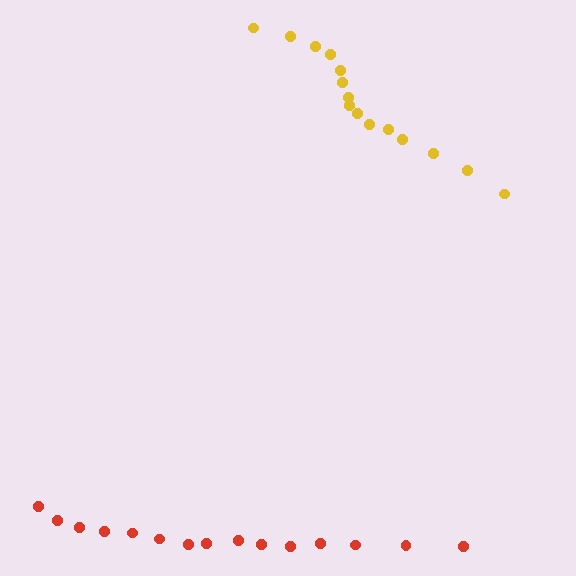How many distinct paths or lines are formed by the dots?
There are 2 distinct paths.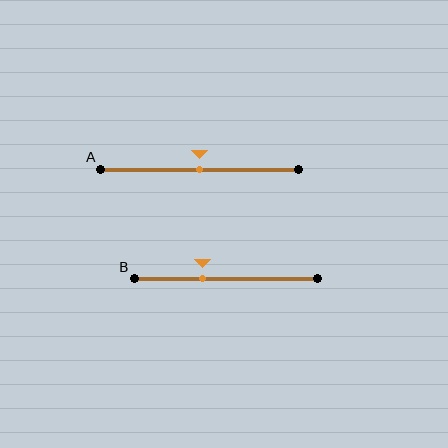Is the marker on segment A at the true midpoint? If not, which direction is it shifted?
Yes, the marker on segment A is at the true midpoint.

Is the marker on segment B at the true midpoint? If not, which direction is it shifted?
No, the marker on segment B is shifted to the left by about 13% of the segment length.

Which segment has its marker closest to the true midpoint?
Segment A has its marker closest to the true midpoint.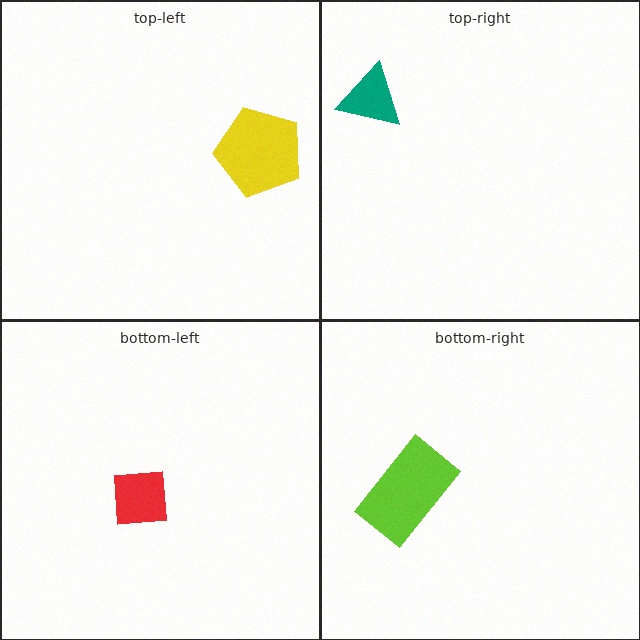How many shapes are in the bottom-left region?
1.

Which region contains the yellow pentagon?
The top-left region.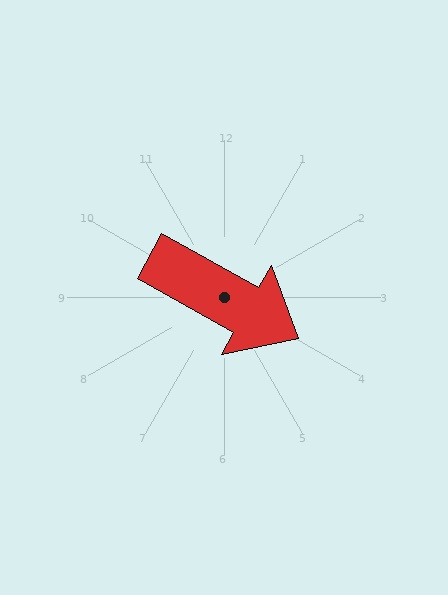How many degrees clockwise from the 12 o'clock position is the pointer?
Approximately 119 degrees.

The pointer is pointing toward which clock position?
Roughly 4 o'clock.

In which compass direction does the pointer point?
Southeast.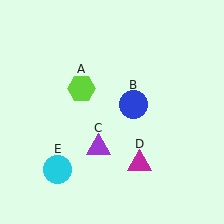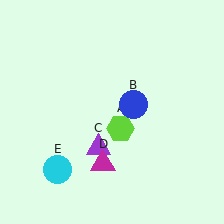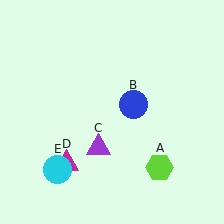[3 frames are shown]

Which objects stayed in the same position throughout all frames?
Blue circle (object B) and purple triangle (object C) and cyan circle (object E) remained stationary.